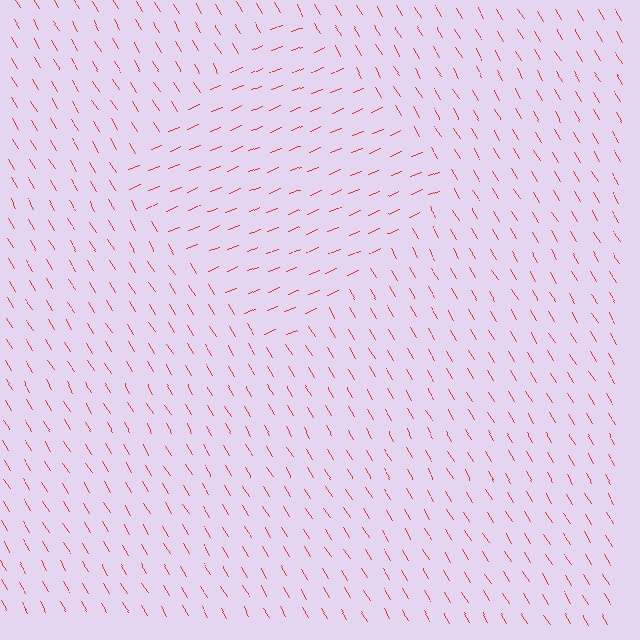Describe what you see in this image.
The image is filled with small red line segments. A diamond region in the image has lines oriented differently from the surrounding lines, creating a visible texture boundary.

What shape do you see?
I see a diamond.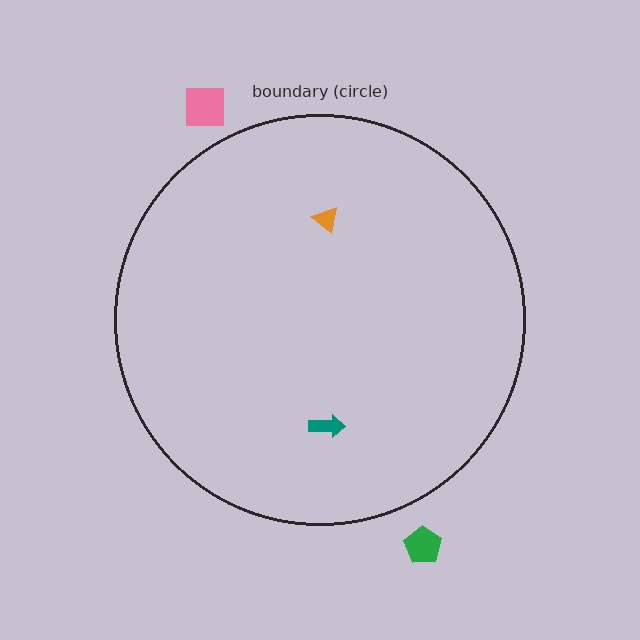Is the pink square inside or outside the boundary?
Outside.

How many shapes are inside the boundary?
2 inside, 2 outside.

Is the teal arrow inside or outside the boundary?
Inside.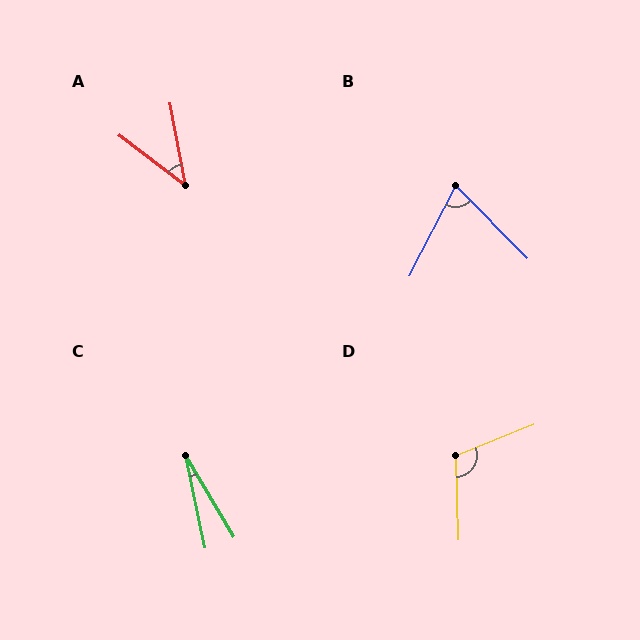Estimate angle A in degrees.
Approximately 42 degrees.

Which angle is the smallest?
C, at approximately 19 degrees.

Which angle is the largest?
D, at approximately 110 degrees.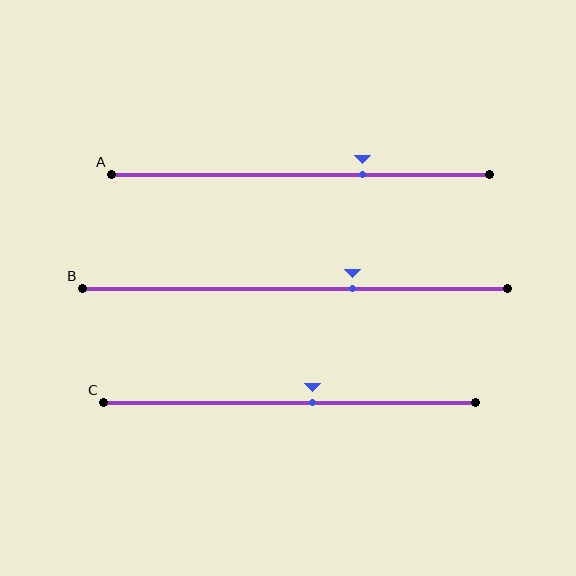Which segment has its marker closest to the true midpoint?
Segment C has its marker closest to the true midpoint.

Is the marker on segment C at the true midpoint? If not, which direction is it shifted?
No, the marker on segment C is shifted to the right by about 6% of the segment length.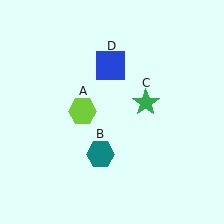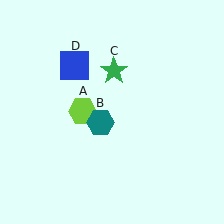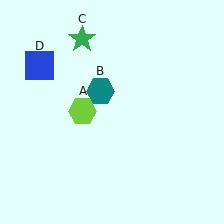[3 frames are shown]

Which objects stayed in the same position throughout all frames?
Lime hexagon (object A) remained stationary.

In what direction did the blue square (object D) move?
The blue square (object D) moved left.